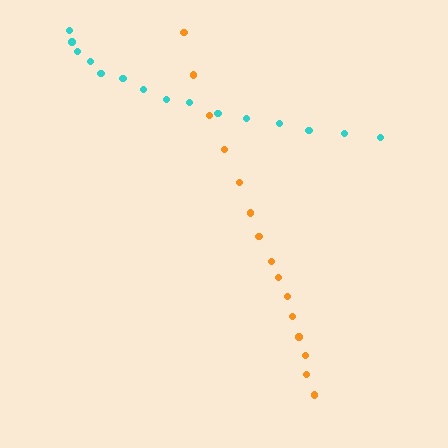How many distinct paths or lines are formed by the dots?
There are 2 distinct paths.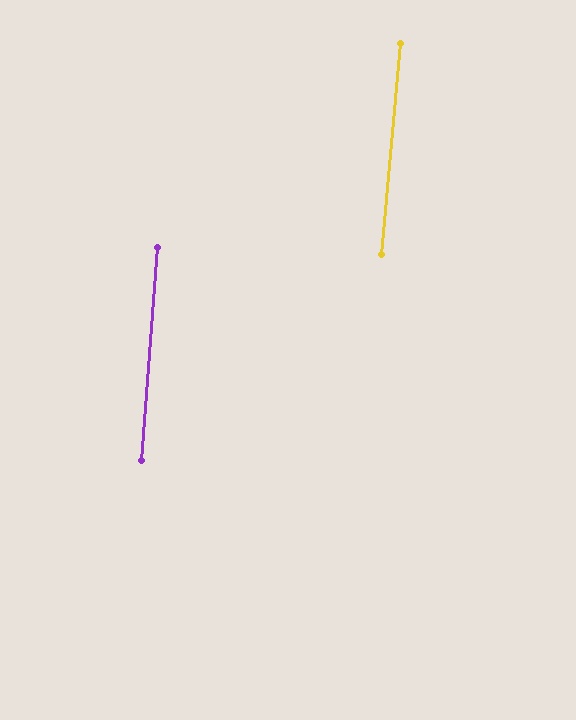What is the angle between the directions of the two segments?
Approximately 1 degree.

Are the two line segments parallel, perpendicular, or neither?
Parallel — their directions differ by only 0.6°.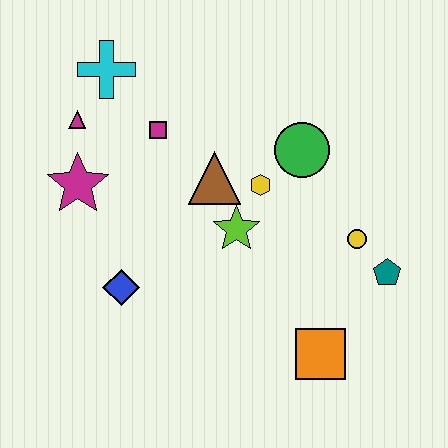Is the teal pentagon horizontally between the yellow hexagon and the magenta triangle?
No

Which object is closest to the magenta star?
The magenta triangle is closest to the magenta star.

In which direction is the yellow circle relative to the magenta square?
The yellow circle is to the right of the magenta square.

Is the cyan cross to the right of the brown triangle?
No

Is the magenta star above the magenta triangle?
No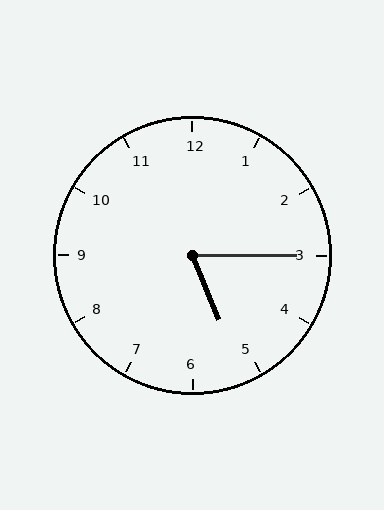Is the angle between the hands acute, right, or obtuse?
It is acute.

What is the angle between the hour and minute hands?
Approximately 68 degrees.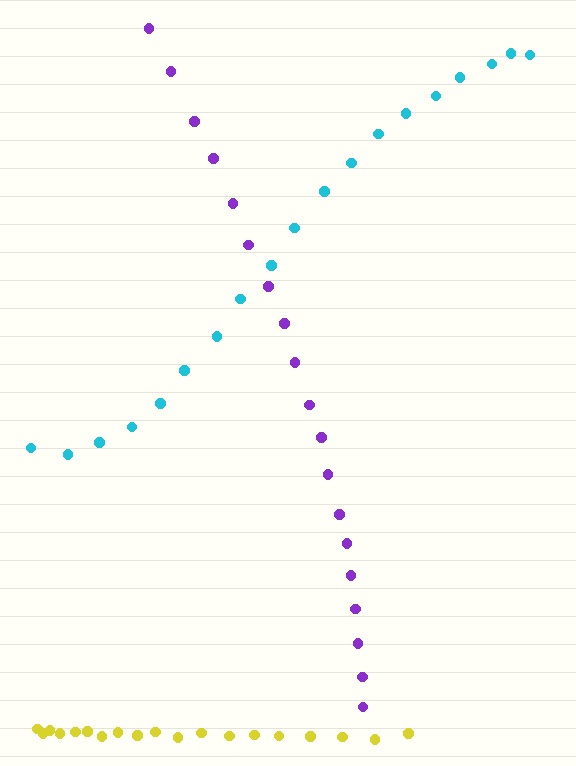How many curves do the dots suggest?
There are 3 distinct paths.